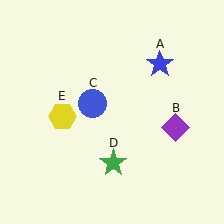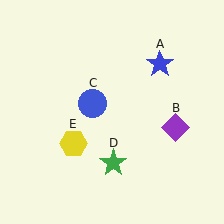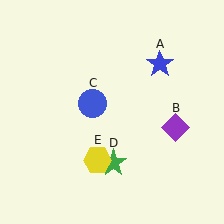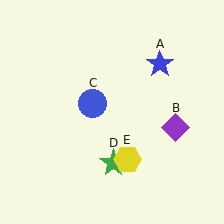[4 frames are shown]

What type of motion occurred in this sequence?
The yellow hexagon (object E) rotated counterclockwise around the center of the scene.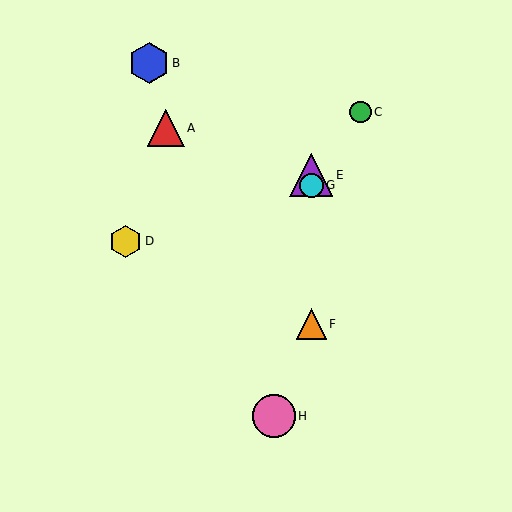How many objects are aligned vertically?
3 objects (E, F, G) are aligned vertically.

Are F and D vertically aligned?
No, F is at x≈311 and D is at x≈126.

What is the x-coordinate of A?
Object A is at x≈166.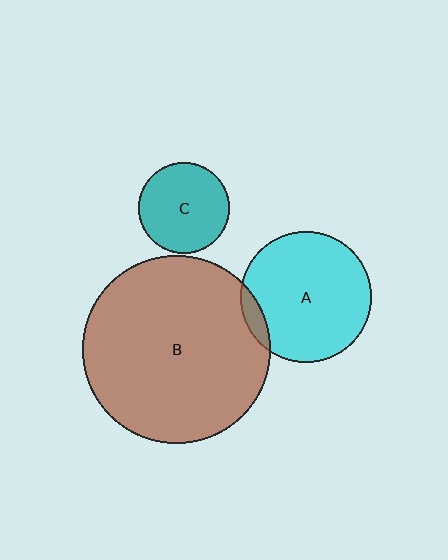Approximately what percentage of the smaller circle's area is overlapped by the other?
Approximately 10%.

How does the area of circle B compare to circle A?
Approximately 2.1 times.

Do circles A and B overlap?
Yes.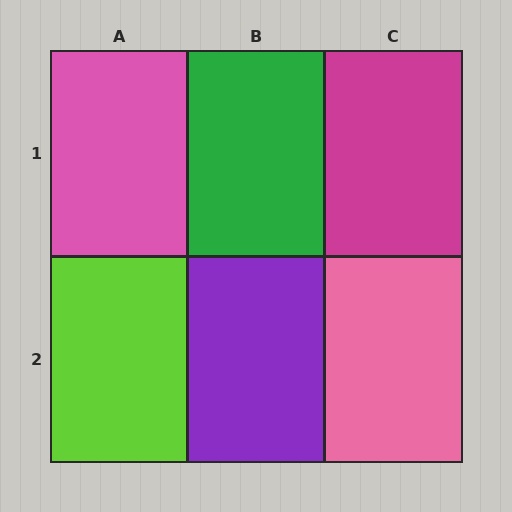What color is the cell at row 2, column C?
Pink.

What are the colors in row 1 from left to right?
Pink, green, magenta.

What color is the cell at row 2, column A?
Lime.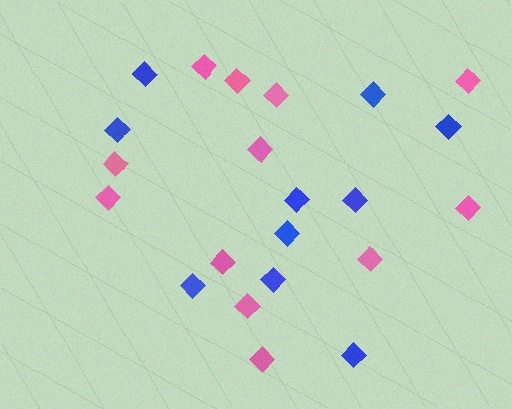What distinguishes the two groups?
There are 2 groups: one group of blue diamonds (10) and one group of pink diamonds (12).